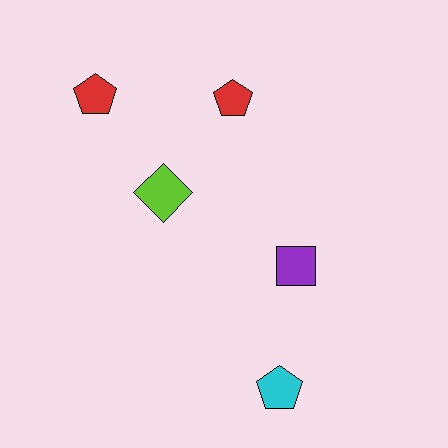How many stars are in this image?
There are no stars.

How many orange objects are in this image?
There are no orange objects.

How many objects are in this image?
There are 5 objects.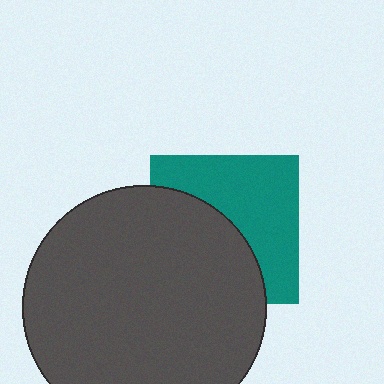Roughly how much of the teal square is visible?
About half of it is visible (roughly 52%).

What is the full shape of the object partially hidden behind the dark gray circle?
The partially hidden object is a teal square.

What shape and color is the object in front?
The object in front is a dark gray circle.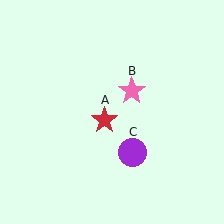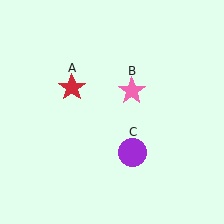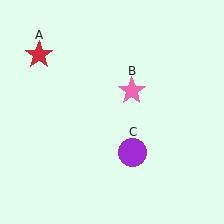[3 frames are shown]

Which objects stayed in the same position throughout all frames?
Pink star (object B) and purple circle (object C) remained stationary.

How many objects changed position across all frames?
1 object changed position: red star (object A).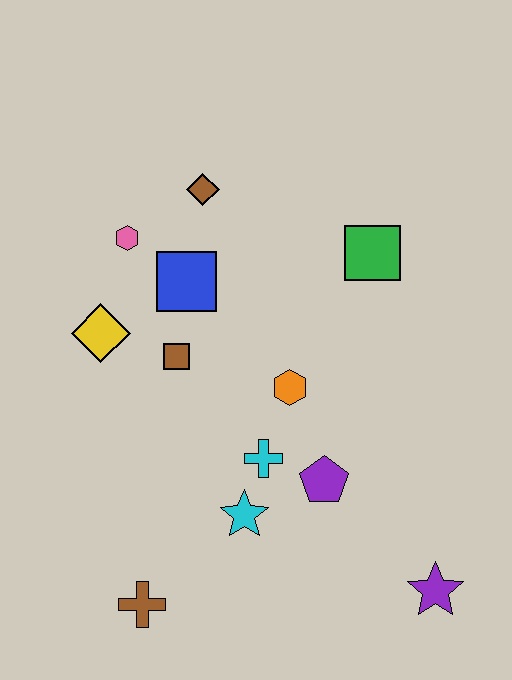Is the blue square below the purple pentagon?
No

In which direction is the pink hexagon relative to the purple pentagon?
The pink hexagon is above the purple pentagon.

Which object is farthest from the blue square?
The purple star is farthest from the blue square.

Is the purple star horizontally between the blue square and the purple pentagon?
No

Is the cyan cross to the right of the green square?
No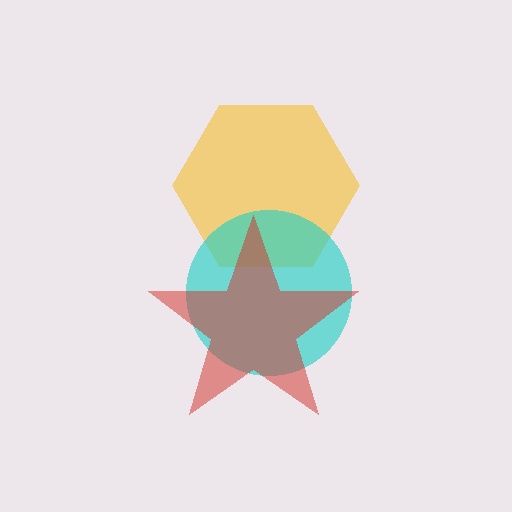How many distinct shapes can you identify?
There are 3 distinct shapes: a yellow hexagon, a cyan circle, a red star.